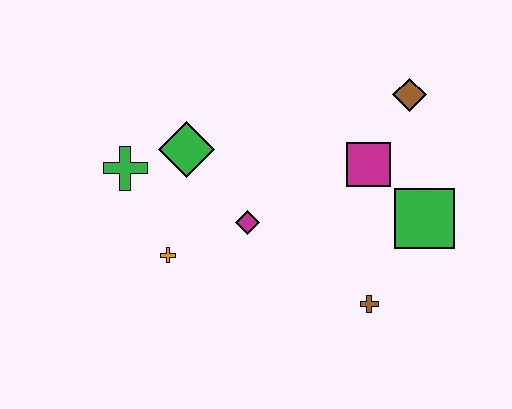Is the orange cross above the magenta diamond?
No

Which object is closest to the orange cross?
The magenta diamond is closest to the orange cross.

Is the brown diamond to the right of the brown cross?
Yes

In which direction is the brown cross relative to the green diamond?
The brown cross is to the right of the green diamond.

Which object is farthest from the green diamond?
The green square is farthest from the green diamond.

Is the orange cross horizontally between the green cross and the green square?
Yes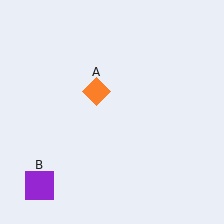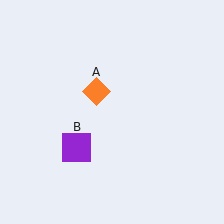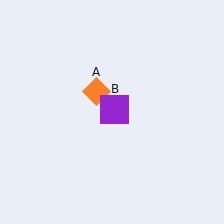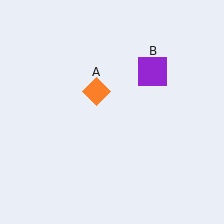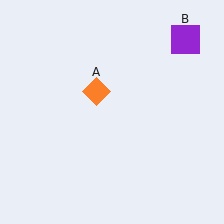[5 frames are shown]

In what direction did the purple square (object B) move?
The purple square (object B) moved up and to the right.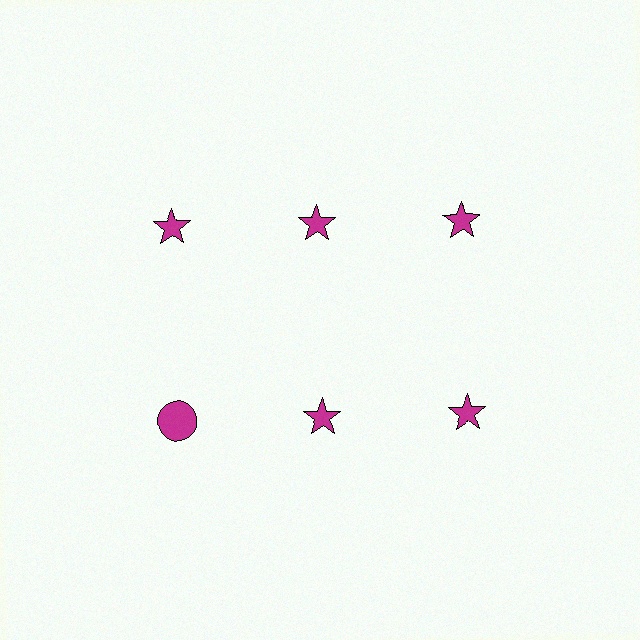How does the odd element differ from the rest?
It has a different shape: circle instead of star.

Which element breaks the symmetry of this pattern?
The magenta circle in the second row, leftmost column breaks the symmetry. All other shapes are magenta stars.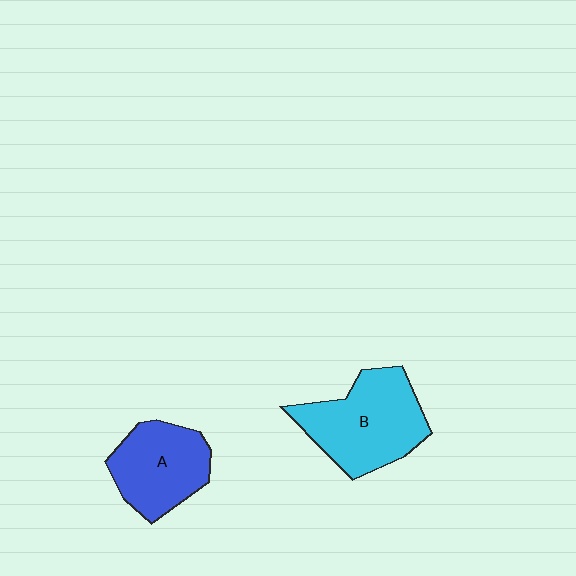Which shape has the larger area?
Shape B (cyan).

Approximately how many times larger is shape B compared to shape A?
Approximately 1.3 times.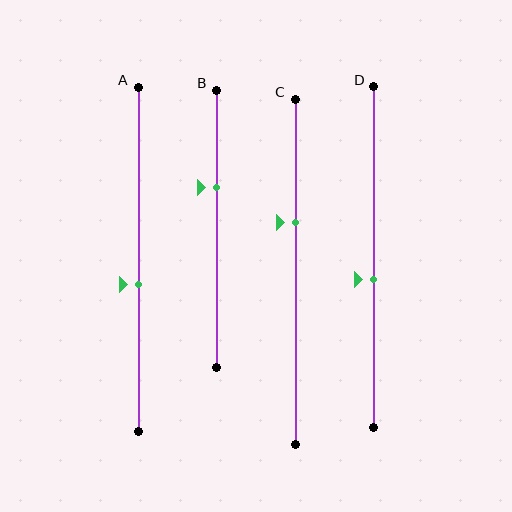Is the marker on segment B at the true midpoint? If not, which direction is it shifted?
No, the marker on segment B is shifted upward by about 15% of the segment length.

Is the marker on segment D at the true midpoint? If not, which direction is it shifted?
No, the marker on segment D is shifted downward by about 6% of the segment length.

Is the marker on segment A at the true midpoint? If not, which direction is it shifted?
No, the marker on segment A is shifted downward by about 7% of the segment length.